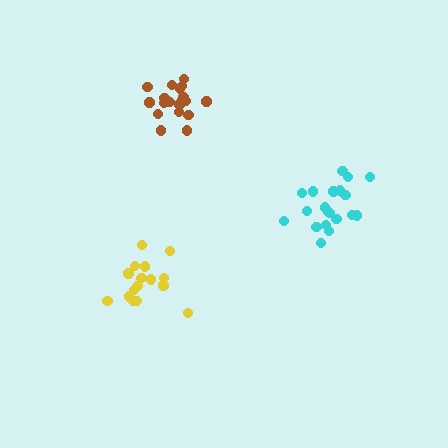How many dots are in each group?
Group 1: 19 dots, Group 2: 16 dots, Group 3: 20 dots (55 total).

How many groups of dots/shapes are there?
There are 3 groups.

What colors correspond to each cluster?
The clusters are colored: brown, yellow, cyan.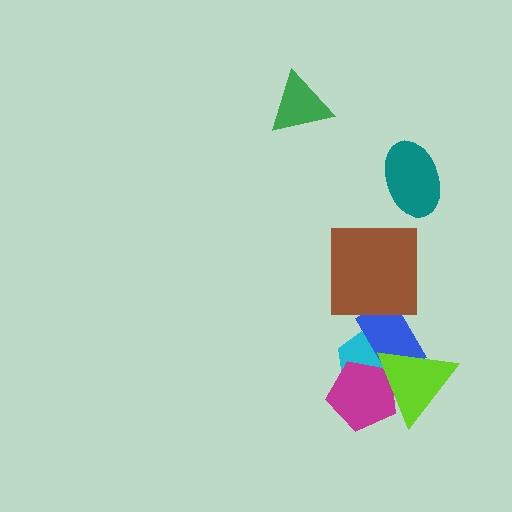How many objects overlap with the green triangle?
0 objects overlap with the green triangle.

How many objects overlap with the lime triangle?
3 objects overlap with the lime triangle.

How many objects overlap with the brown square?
1 object overlaps with the brown square.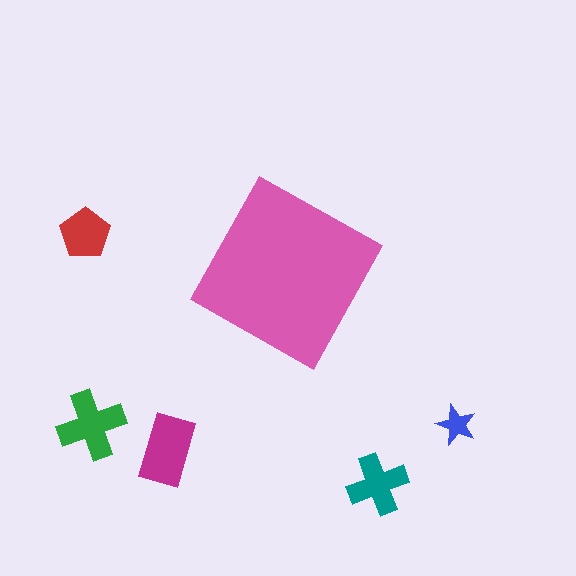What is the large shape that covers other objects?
A pink diamond.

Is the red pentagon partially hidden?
No, the red pentagon is fully visible.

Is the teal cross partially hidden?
No, the teal cross is fully visible.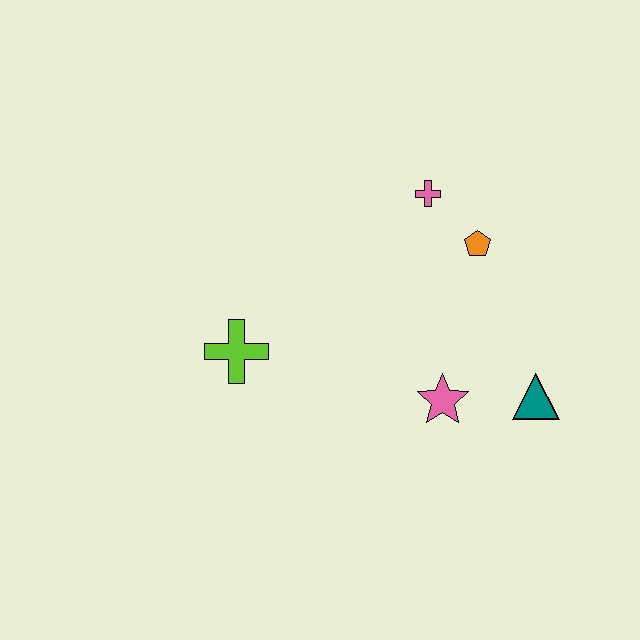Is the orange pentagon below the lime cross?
No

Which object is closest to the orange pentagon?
The pink cross is closest to the orange pentagon.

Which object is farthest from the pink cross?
The lime cross is farthest from the pink cross.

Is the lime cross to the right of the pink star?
No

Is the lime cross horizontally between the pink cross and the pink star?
No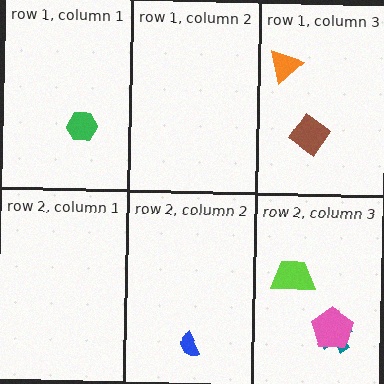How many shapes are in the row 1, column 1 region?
1.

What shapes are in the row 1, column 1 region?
The green hexagon.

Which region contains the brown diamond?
The row 1, column 3 region.